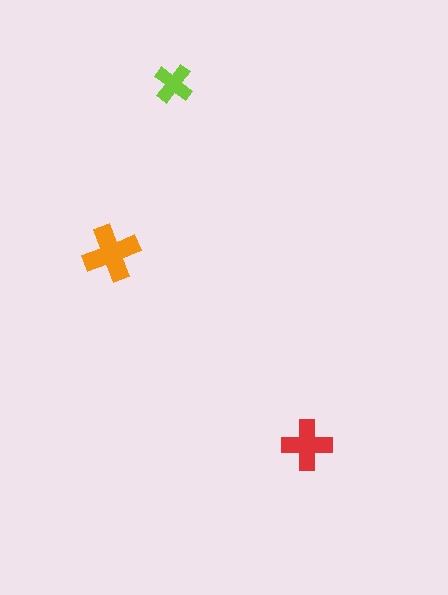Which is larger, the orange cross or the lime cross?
The orange one.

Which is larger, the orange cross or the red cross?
The orange one.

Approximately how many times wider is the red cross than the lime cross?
About 1.5 times wider.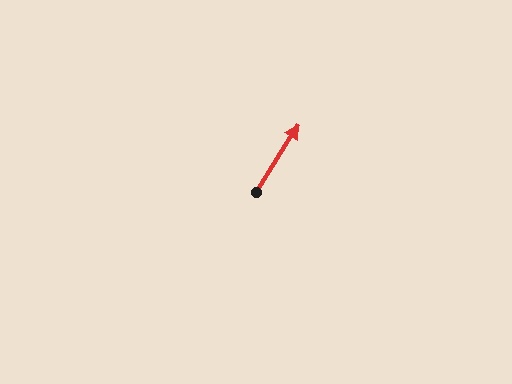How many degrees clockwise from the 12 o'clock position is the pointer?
Approximately 32 degrees.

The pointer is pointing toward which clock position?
Roughly 1 o'clock.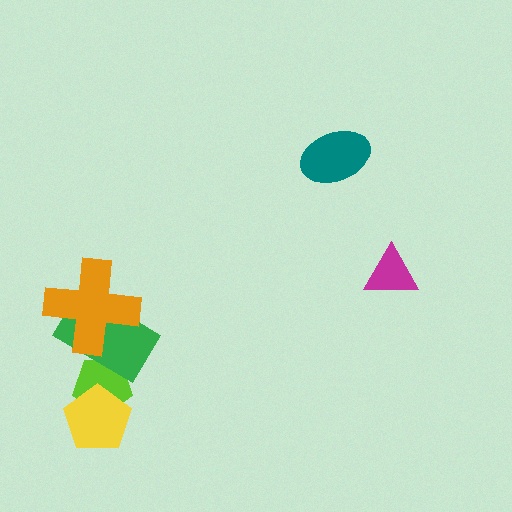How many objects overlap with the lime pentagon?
2 objects overlap with the lime pentagon.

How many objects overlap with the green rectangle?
2 objects overlap with the green rectangle.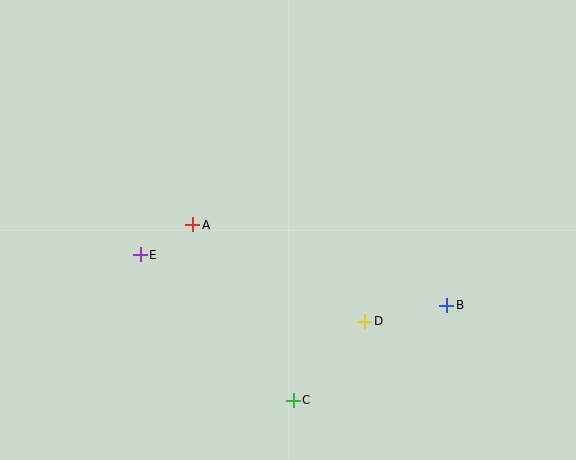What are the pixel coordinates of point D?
Point D is at (365, 321).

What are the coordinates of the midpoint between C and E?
The midpoint between C and E is at (217, 328).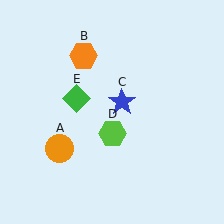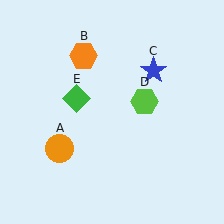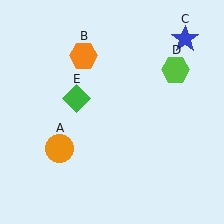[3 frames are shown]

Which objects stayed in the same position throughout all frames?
Orange circle (object A) and orange hexagon (object B) and green diamond (object E) remained stationary.